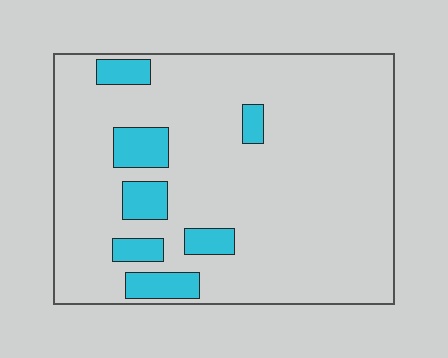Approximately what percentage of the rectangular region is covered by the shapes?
Approximately 15%.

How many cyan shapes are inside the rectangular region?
7.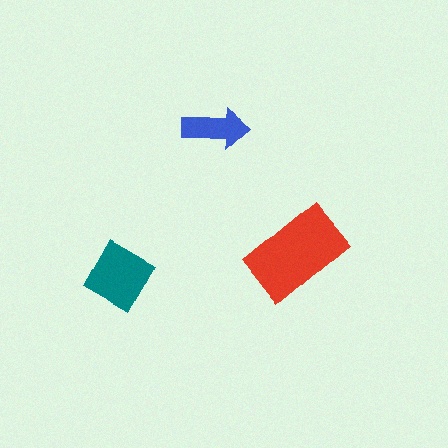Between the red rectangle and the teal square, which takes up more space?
The red rectangle.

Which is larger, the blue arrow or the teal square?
The teal square.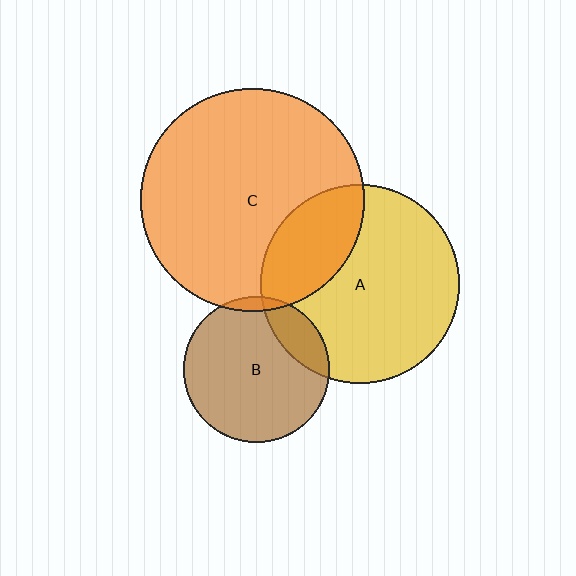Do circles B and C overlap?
Yes.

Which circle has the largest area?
Circle C (orange).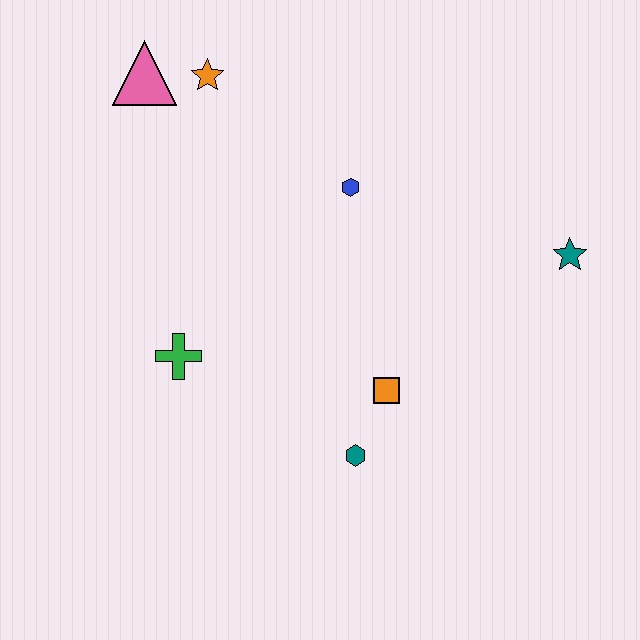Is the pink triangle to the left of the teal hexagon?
Yes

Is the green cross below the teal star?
Yes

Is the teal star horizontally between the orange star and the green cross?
No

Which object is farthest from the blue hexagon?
The teal hexagon is farthest from the blue hexagon.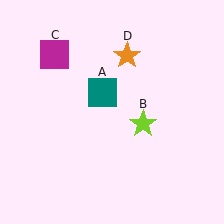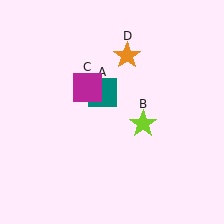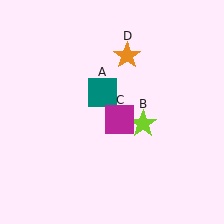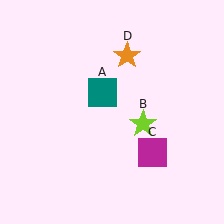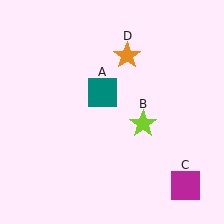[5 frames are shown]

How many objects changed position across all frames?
1 object changed position: magenta square (object C).